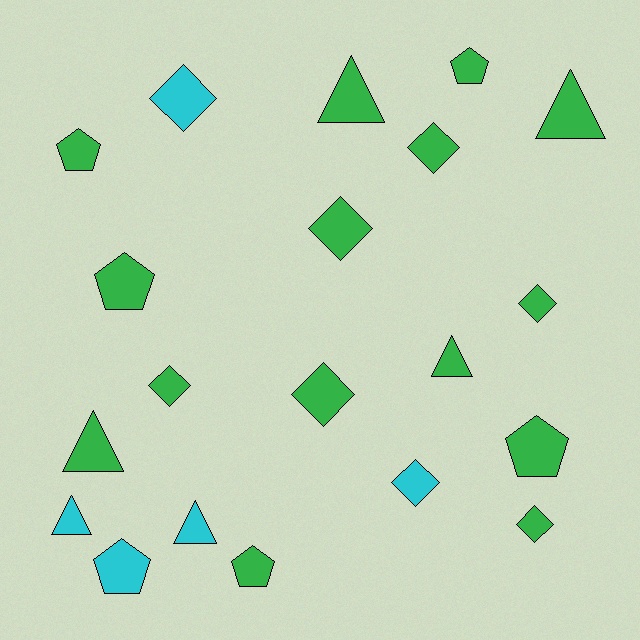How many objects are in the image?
There are 20 objects.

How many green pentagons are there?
There are 5 green pentagons.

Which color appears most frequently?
Green, with 15 objects.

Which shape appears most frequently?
Diamond, with 8 objects.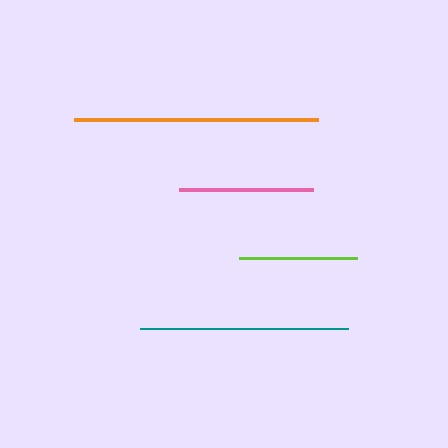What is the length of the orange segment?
The orange segment is approximately 245 pixels long.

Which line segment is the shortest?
The lime line is the shortest at approximately 117 pixels.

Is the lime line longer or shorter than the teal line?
The teal line is longer than the lime line.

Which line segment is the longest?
The orange line is the longest at approximately 245 pixels.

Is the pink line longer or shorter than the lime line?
The pink line is longer than the lime line.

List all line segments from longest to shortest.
From longest to shortest: orange, teal, pink, lime.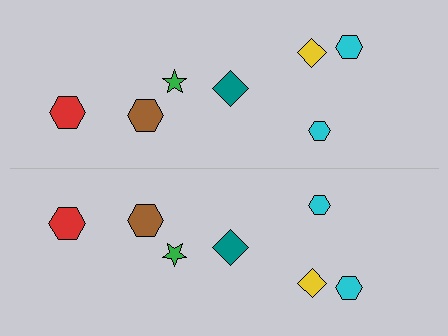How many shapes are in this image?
There are 14 shapes in this image.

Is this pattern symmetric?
Yes, this pattern has bilateral (reflection) symmetry.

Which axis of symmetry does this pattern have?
The pattern has a horizontal axis of symmetry running through the center of the image.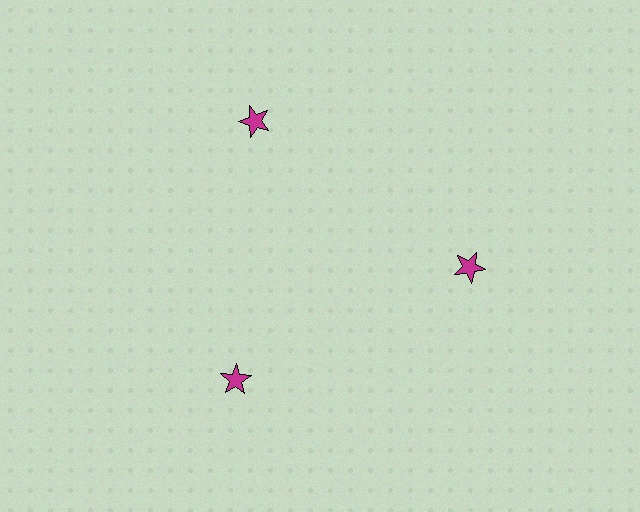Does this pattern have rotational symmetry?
Yes, this pattern has 3-fold rotational symmetry. It looks the same after rotating 120 degrees around the center.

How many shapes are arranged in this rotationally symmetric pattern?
There are 3 shapes, arranged in 3 groups of 1.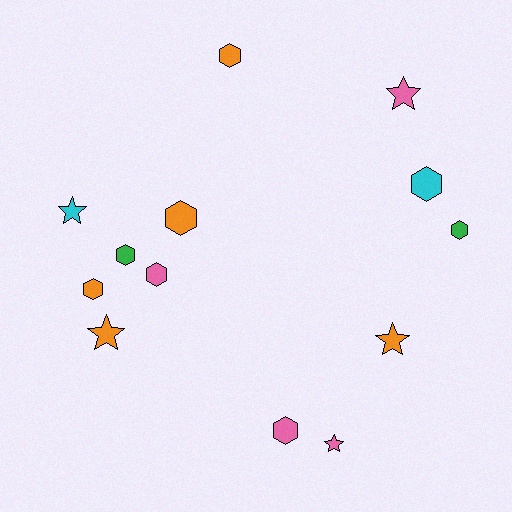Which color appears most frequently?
Orange, with 5 objects.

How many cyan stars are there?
There is 1 cyan star.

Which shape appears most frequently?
Hexagon, with 8 objects.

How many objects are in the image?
There are 13 objects.